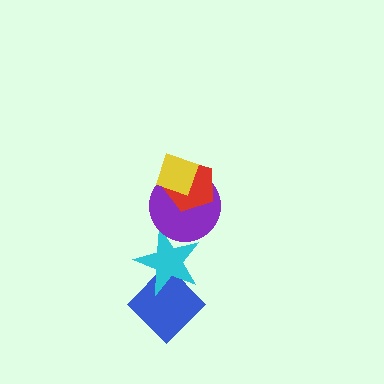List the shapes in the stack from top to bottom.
From top to bottom: the yellow diamond, the red pentagon, the purple circle, the cyan star, the blue diamond.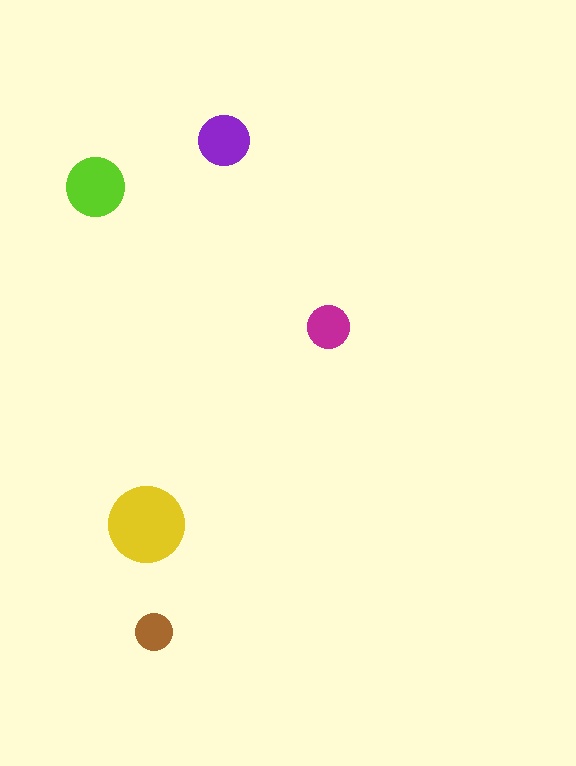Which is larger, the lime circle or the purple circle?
The lime one.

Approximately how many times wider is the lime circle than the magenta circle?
About 1.5 times wider.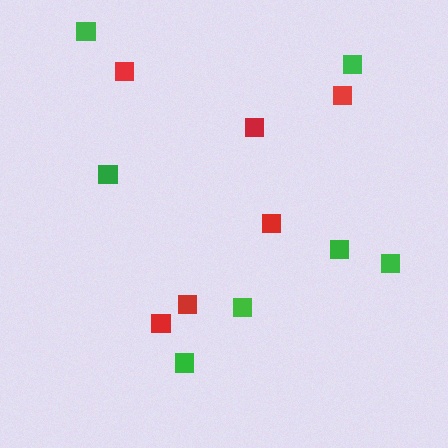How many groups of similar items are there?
There are 2 groups: one group of red squares (6) and one group of green squares (7).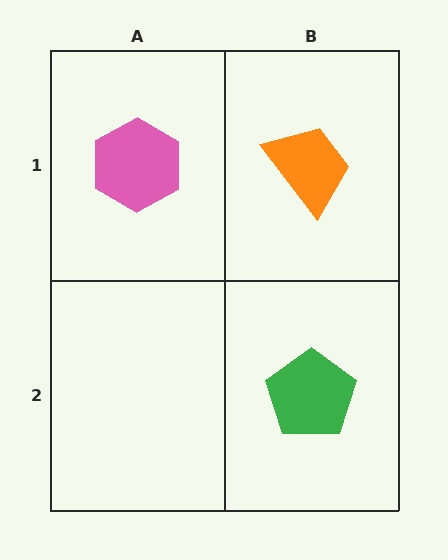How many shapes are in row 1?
2 shapes.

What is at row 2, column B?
A green pentagon.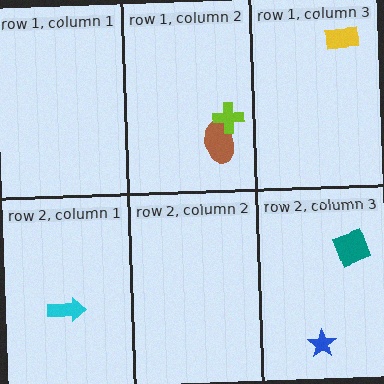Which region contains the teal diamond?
The row 2, column 3 region.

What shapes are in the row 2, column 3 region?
The teal diamond, the blue star.